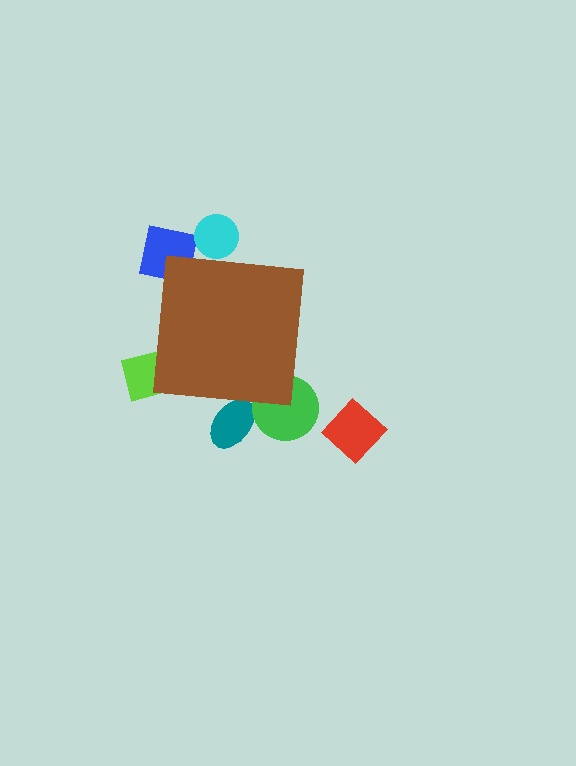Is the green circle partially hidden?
Yes, the green circle is partially hidden behind the brown square.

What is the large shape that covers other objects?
A brown square.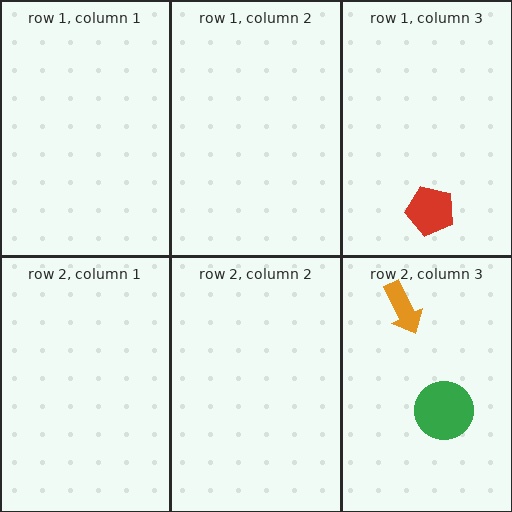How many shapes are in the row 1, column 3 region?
1.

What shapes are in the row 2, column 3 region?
The green circle, the orange arrow.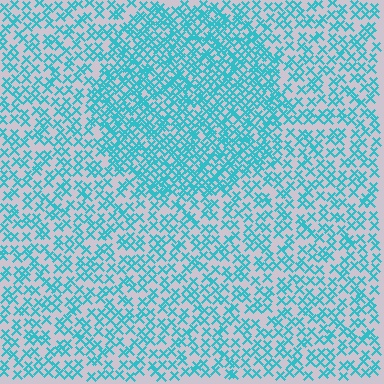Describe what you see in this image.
The image contains small cyan elements arranged at two different densities. A circle-shaped region is visible where the elements are more densely packed than the surrounding area.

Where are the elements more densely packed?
The elements are more densely packed inside the circle boundary.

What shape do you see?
I see a circle.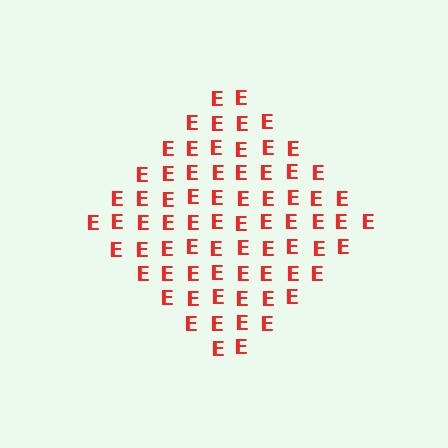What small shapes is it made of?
It is made of small letter E's.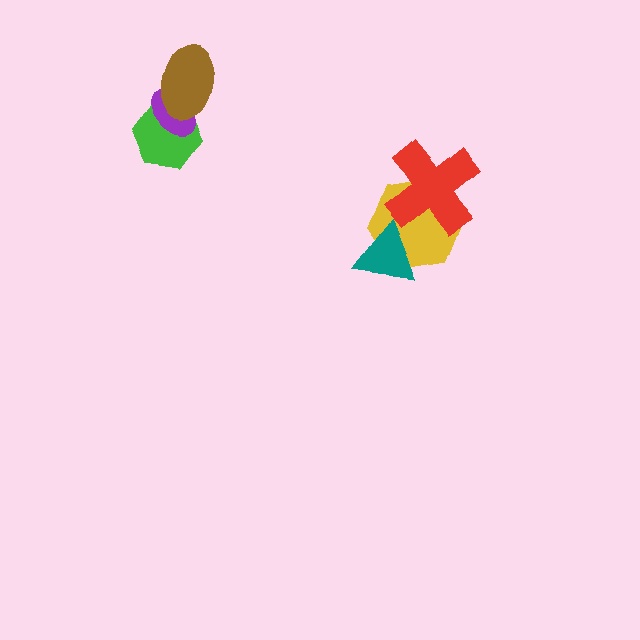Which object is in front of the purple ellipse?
The brown ellipse is in front of the purple ellipse.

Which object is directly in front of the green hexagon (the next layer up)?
The purple ellipse is directly in front of the green hexagon.